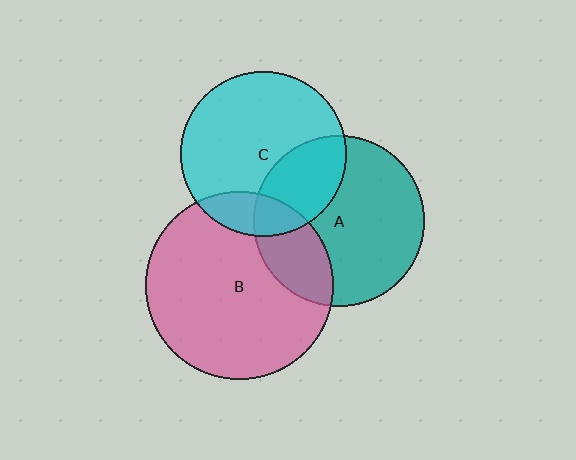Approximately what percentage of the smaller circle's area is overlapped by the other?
Approximately 25%.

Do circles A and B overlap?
Yes.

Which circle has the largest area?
Circle B (pink).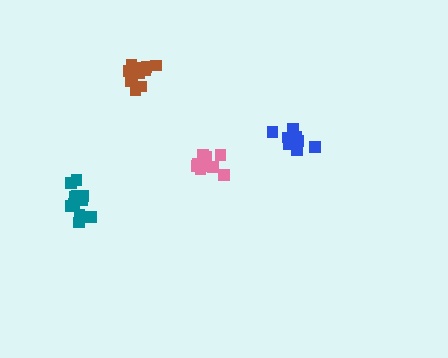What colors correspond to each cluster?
The clusters are colored: blue, brown, pink, teal.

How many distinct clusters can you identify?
There are 4 distinct clusters.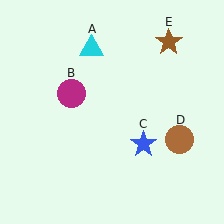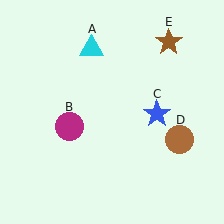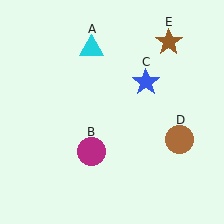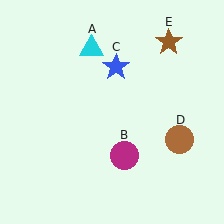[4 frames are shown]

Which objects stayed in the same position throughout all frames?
Cyan triangle (object A) and brown circle (object D) and brown star (object E) remained stationary.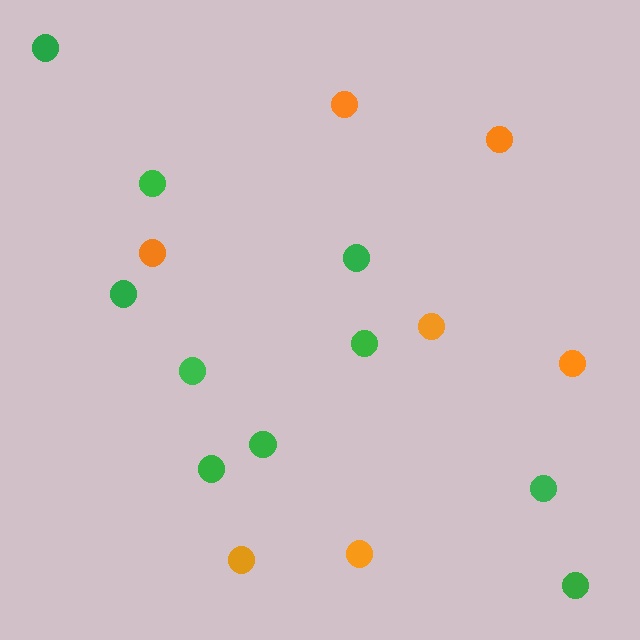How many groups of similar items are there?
There are 2 groups: one group of orange circles (7) and one group of green circles (10).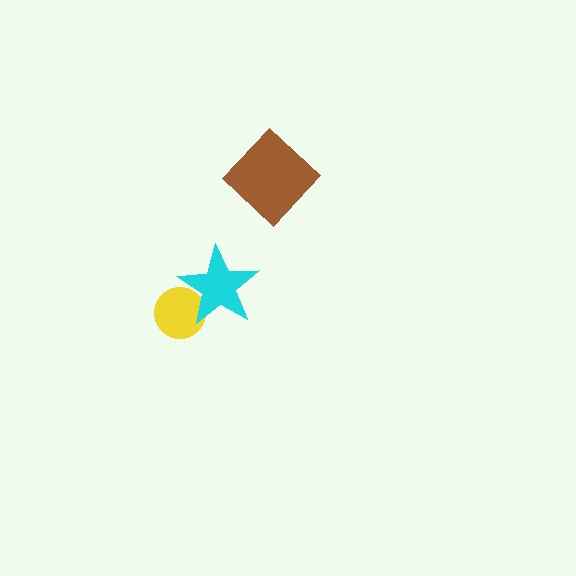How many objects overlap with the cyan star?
1 object overlaps with the cyan star.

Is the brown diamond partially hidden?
No, no other shape covers it.